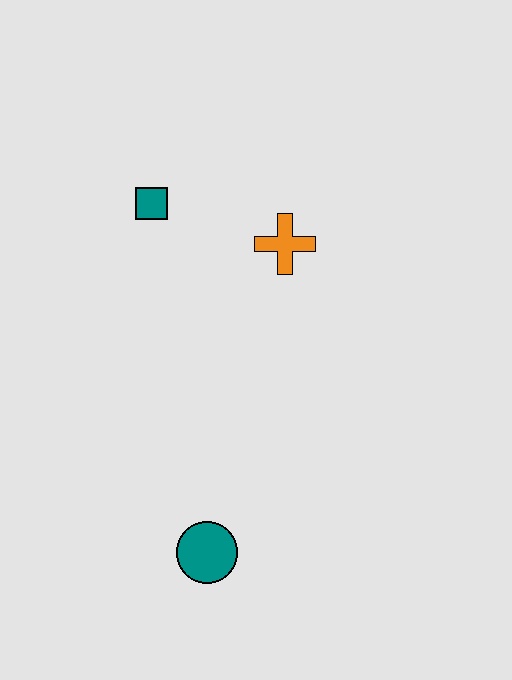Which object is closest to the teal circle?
The orange cross is closest to the teal circle.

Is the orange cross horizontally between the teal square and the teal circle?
No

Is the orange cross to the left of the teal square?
No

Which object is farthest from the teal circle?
The teal square is farthest from the teal circle.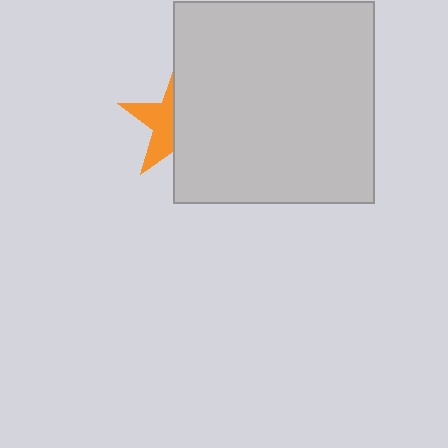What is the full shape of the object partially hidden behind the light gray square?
The partially hidden object is an orange star.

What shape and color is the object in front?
The object in front is a light gray square.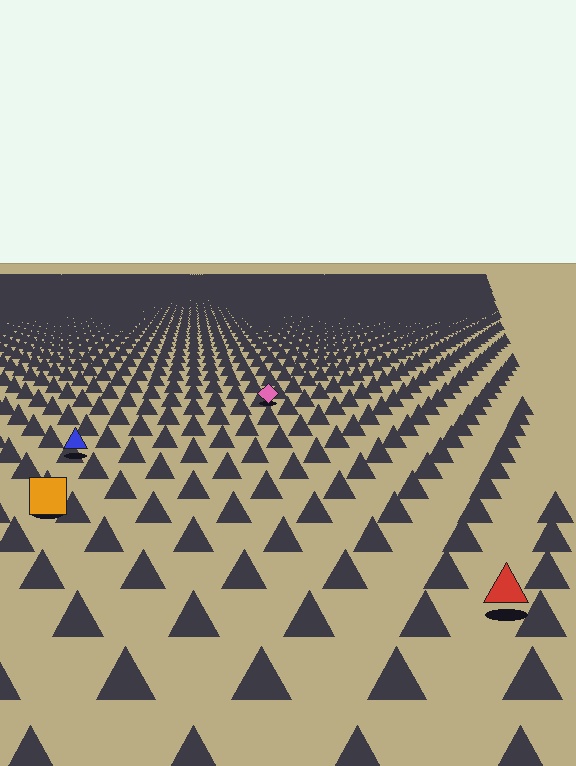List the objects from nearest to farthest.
From nearest to farthest: the red triangle, the orange square, the blue triangle, the pink diamond.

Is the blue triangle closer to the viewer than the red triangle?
No. The red triangle is closer — you can tell from the texture gradient: the ground texture is coarser near it.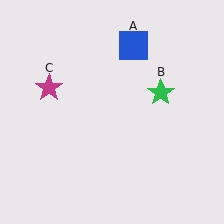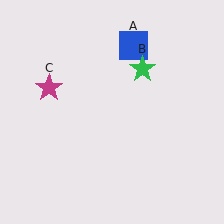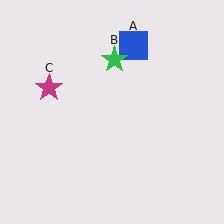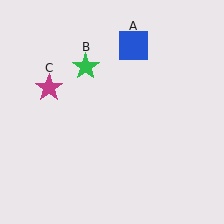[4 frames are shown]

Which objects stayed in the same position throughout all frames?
Blue square (object A) and magenta star (object C) remained stationary.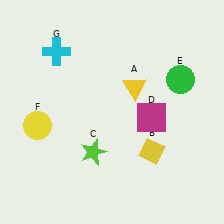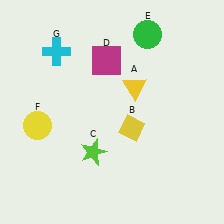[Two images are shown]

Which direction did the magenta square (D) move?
The magenta square (D) moved up.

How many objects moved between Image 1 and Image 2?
3 objects moved between the two images.